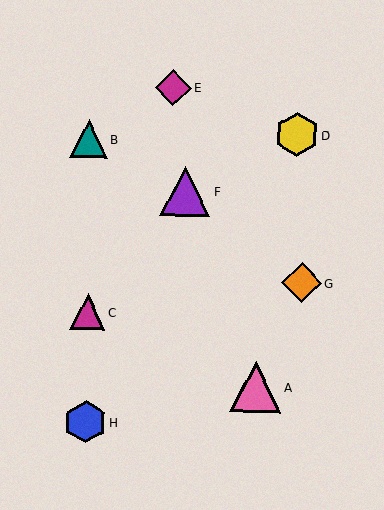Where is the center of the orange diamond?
The center of the orange diamond is at (302, 283).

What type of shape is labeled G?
Shape G is an orange diamond.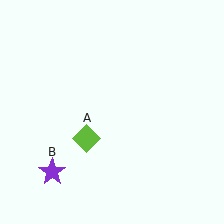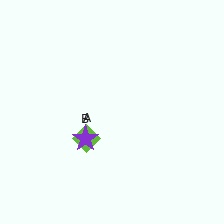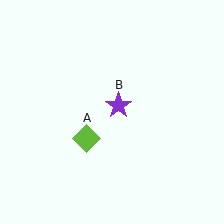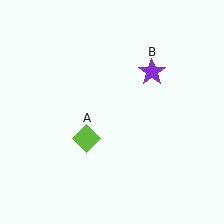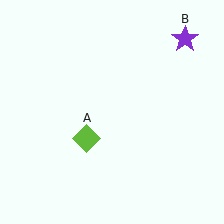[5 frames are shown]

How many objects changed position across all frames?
1 object changed position: purple star (object B).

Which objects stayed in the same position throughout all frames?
Lime diamond (object A) remained stationary.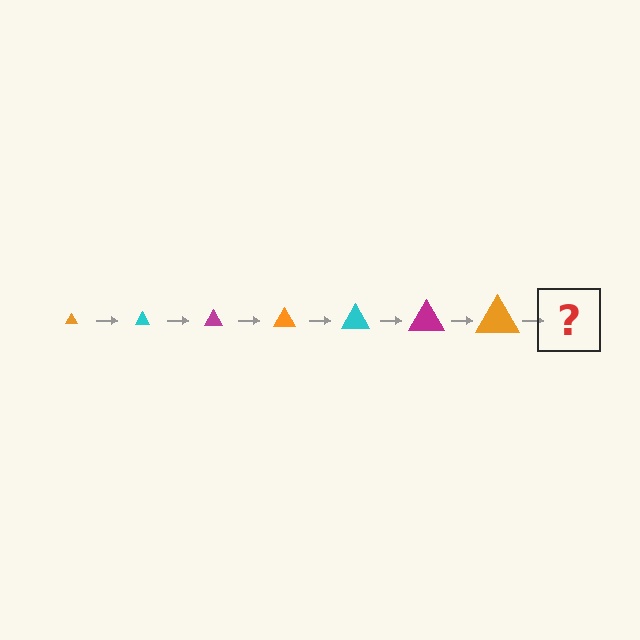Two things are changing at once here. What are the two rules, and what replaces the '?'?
The two rules are that the triangle grows larger each step and the color cycles through orange, cyan, and magenta. The '?' should be a cyan triangle, larger than the previous one.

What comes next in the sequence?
The next element should be a cyan triangle, larger than the previous one.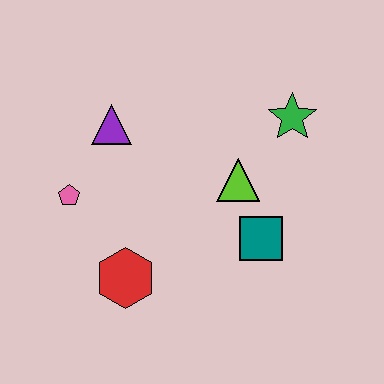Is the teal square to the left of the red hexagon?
No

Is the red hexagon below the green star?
Yes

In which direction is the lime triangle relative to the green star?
The lime triangle is below the green star.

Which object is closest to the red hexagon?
The pink pentagon is closest to the red hexagon.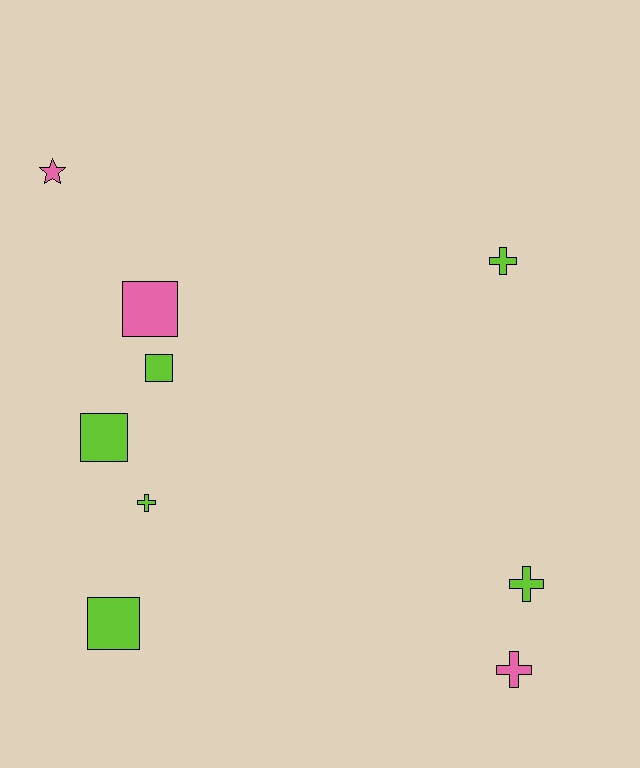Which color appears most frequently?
Lime, with 6 objects.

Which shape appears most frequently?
Cross, with 4 objects.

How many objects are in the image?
There are 9 objects.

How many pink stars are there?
There is 1 pink star.